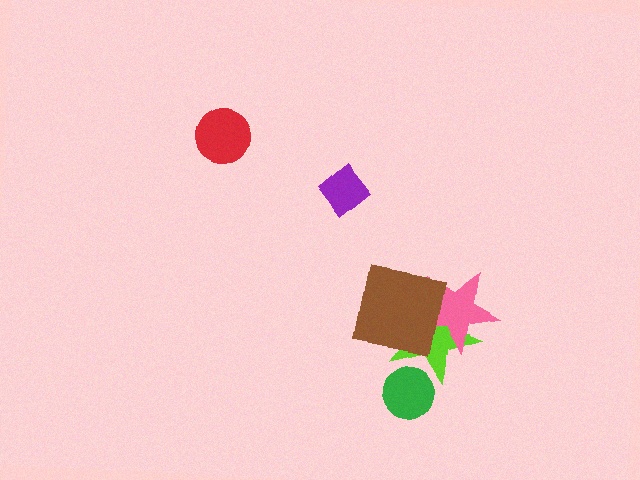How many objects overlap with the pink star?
2 objects overlap with the pink star.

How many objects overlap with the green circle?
1 object overlaps with the green circle.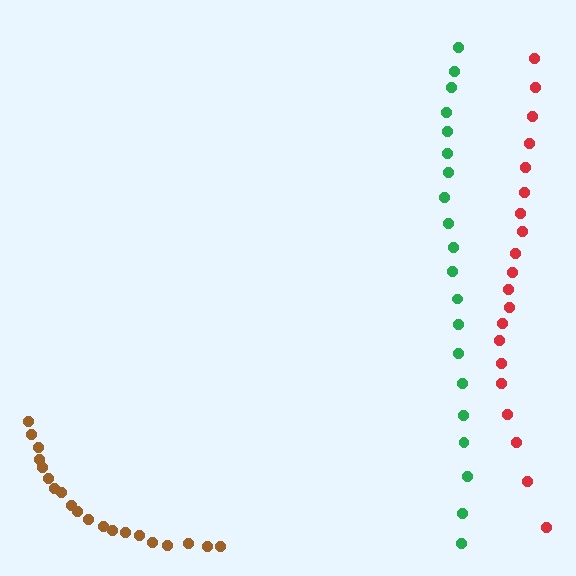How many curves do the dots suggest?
There are 3 distinct paths.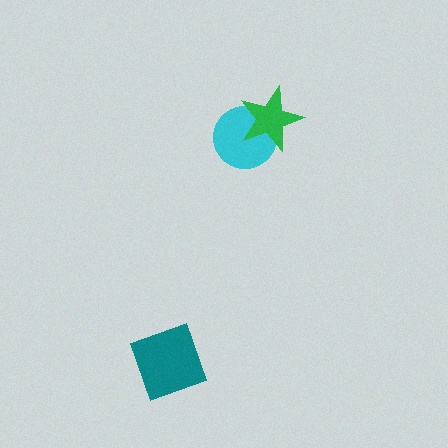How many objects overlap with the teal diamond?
0 objects overlap with the teal diamond.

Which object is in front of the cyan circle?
The green star is in front of the cyan circle.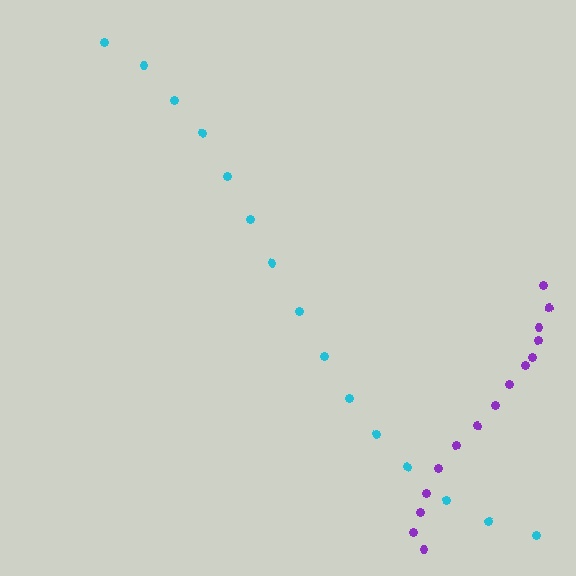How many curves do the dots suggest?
There are 2 distinct paths.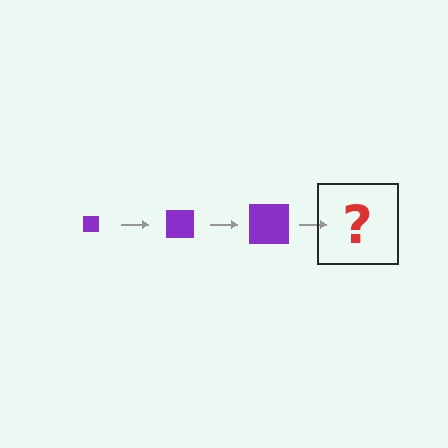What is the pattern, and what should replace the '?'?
The pattern is that the square gets progressively larger each step. The '?' should be a purple square, larger than the previous one.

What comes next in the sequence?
The next element should be a purple square, larger than the previous one.